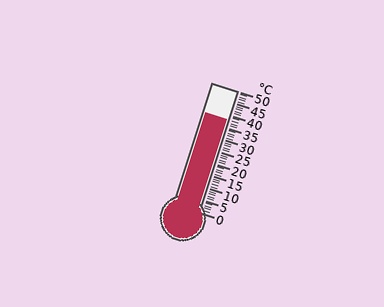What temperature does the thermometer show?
The thermometer shows approximately 38°C.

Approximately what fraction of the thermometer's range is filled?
The thermometer is filled to approximately 75% of its range.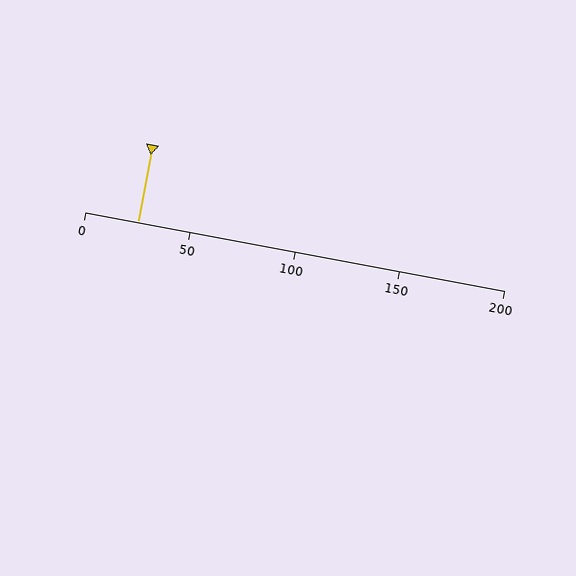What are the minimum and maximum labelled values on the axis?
The axis runs from 0 to 200.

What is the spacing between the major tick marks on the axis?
The major ticks are spaced 50 apart.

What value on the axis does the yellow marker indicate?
The marker indicates approximately 25.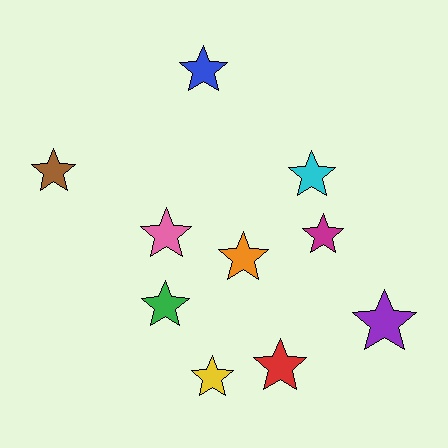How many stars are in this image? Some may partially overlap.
There are 10 stars.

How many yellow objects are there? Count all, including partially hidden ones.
There is 1 yellow object.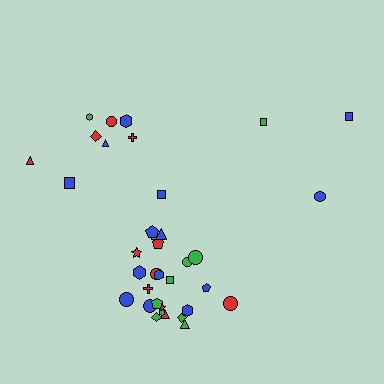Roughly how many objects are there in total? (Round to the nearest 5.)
Roughly 35 objects in total.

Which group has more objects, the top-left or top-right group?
The top-left group.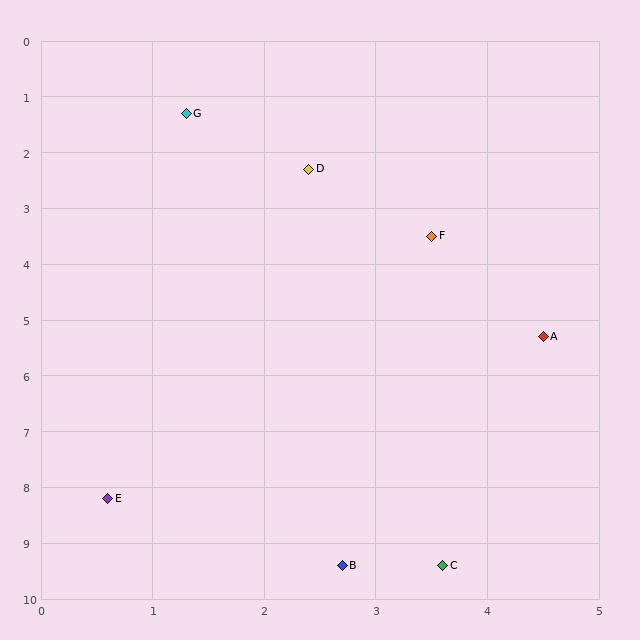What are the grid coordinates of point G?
Point G is at approximately (1.3, 1.3).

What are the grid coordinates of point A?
Point A is at approximately (4.5, 5.3).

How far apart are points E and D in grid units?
Points E and D are about 6.2 grid units apart.